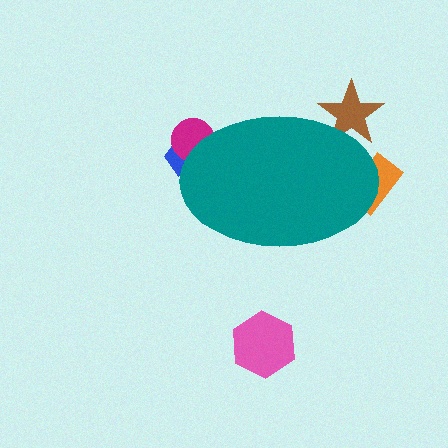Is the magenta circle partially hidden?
Yes, the magenta circle is partially hidden behind the teal ellipse.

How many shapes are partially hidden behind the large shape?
4 shapes are partially hidden.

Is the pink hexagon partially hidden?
No, the pink hexagon is fully visible.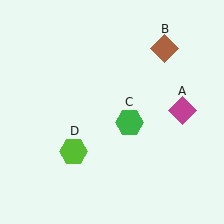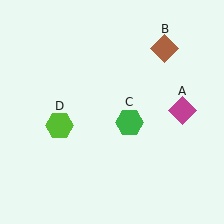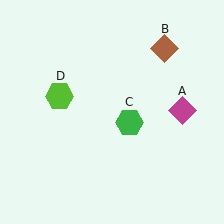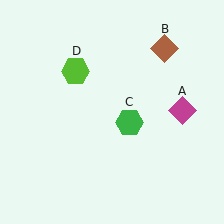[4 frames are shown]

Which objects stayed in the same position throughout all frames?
Magenta diamond (object A) and brown diamond (object B) and green hexagon (object C) remained stationary.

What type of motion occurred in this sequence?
The lime hexagon (object D) rotated clockwise around the center of the scene.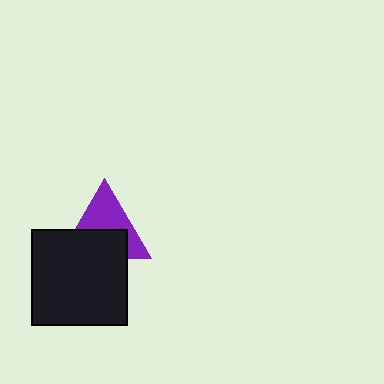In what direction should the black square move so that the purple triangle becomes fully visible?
The black square should move down. That is the shortest direction to clear the overlap and leave the purple triangle fully visible.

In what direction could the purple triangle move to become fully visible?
The purple triangle could move up. That would shift it out from behind the black square entirely.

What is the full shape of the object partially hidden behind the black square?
The partially hidden object is a purple triangle.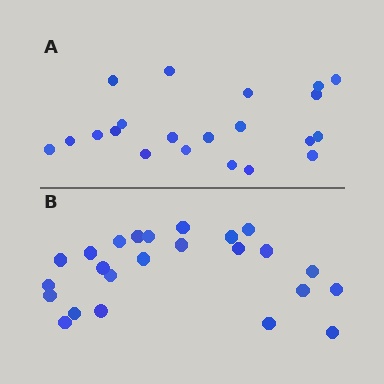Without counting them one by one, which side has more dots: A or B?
Region B (the bottom region) has more dots.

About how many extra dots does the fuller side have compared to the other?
Region B has just a few more — roughly 2 or 3 more dots than region A.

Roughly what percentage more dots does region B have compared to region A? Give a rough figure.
About 15% more.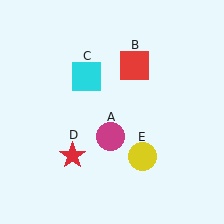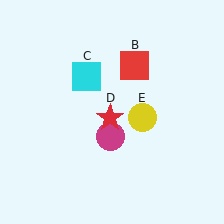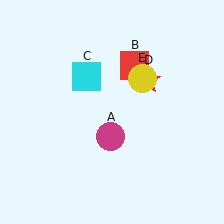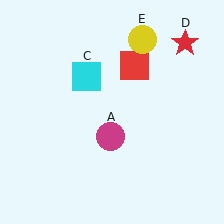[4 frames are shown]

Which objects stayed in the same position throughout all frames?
Magenta circle (object A) and red square (object B) and cyan square (object C) remained stationary.